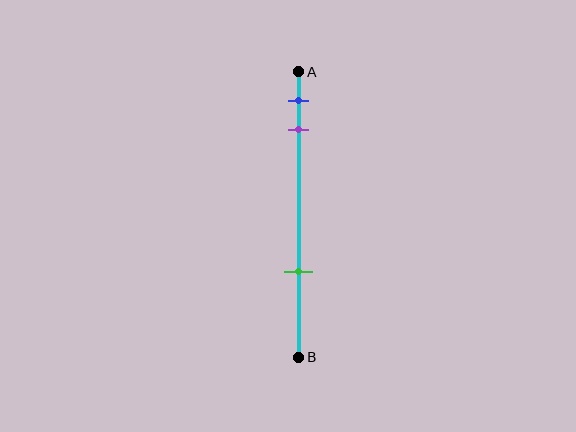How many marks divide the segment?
There are 3 marks dividing the segment.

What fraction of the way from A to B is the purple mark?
The purple mark is approximately 20% (0.2) of the way from A to B.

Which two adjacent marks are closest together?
The blue and purple marks are the closest adjacent pair.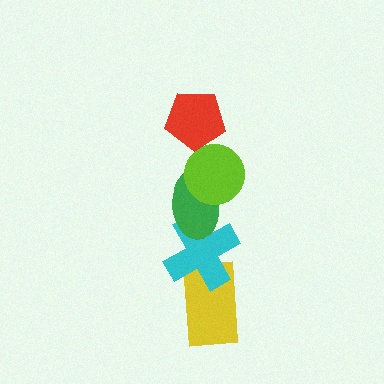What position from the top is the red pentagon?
The red pentagon is 1st from the top.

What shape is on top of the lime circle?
The red pentagon is on top of the lime circle.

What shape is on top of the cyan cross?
The green ellipse is on top of the cyan cross.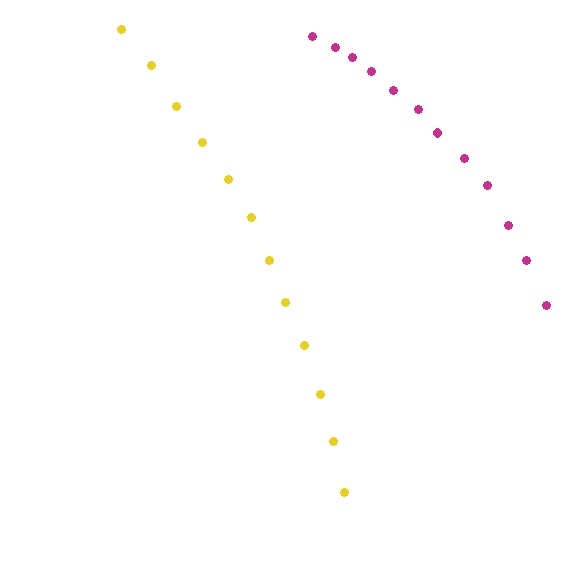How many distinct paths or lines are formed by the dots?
There are 2 distinct paths.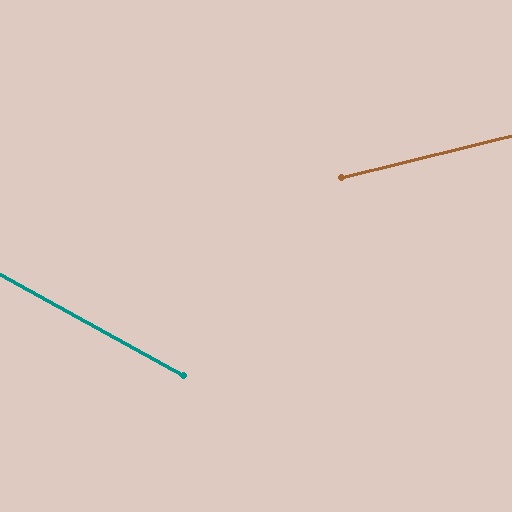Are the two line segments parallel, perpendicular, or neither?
Neither parallel nor perpendicular — they differ by about 42°.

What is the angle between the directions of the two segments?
Approximately 42 degrees.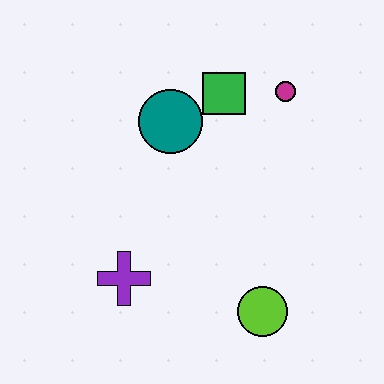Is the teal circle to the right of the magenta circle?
No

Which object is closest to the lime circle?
The purple cross is closest to the lime circle.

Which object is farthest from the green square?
The lime circle is farthest from the green square.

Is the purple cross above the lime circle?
Yes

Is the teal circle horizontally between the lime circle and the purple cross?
Yes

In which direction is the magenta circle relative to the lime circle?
The magenta circle is above the lime circle.